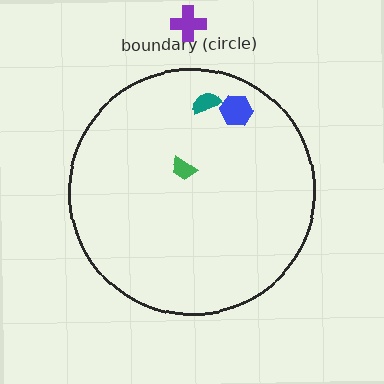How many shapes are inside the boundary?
3 inside, 1 outside.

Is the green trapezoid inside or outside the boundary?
Inside.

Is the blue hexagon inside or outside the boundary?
Inside.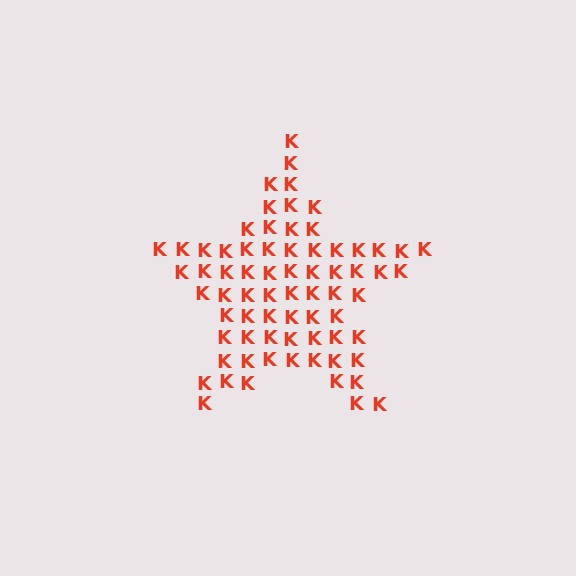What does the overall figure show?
The overall figure shows a star.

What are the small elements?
The small elements are letter K's.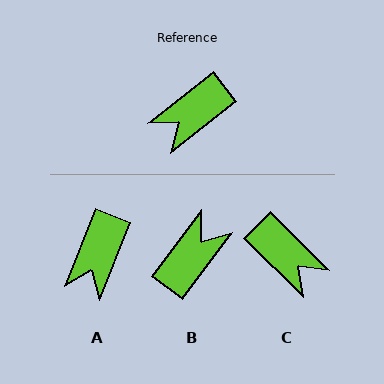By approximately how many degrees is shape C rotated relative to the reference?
Approximately 97 degrees counter-clockwise.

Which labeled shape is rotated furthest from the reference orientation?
B, about 165 degrees away.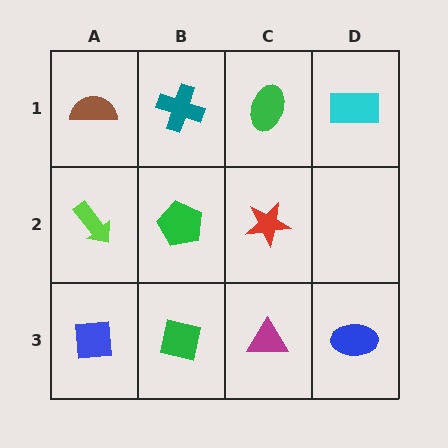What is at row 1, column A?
A brown semicircle.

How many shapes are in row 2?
3 shapes.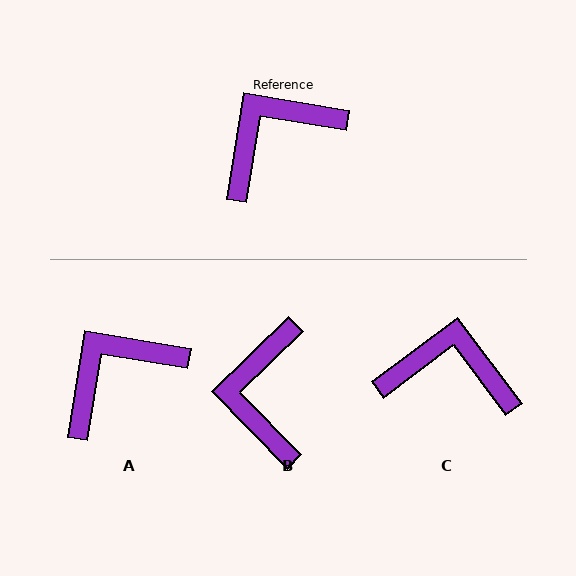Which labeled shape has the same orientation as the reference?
A.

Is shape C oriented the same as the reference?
No, it is off by about 44 degrees.